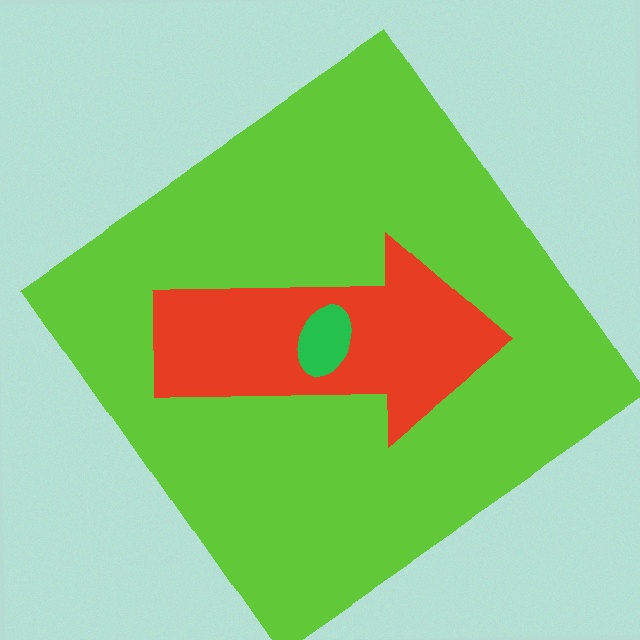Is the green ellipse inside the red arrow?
Yes.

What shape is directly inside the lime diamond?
The red arrow.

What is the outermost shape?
The lime diamond.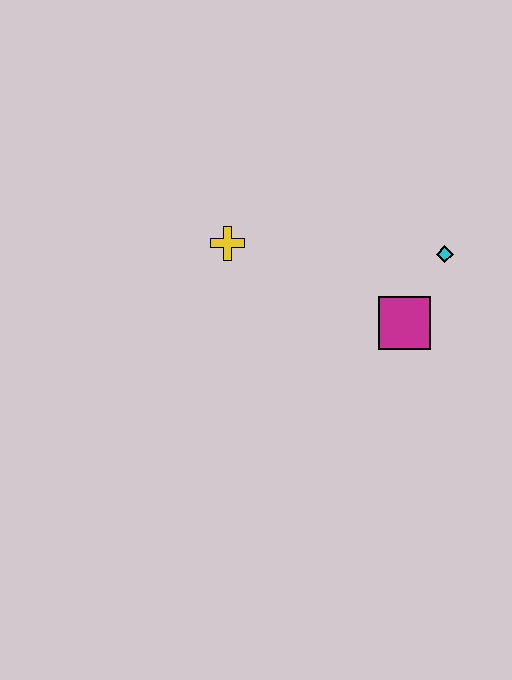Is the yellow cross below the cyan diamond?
No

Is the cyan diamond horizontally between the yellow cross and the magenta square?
No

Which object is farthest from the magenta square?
The yellow cross is farthest from the magenta square.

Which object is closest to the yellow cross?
The magenta square is closest to the yellow cross.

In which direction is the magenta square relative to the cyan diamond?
The magenta square is below the cyan diamond.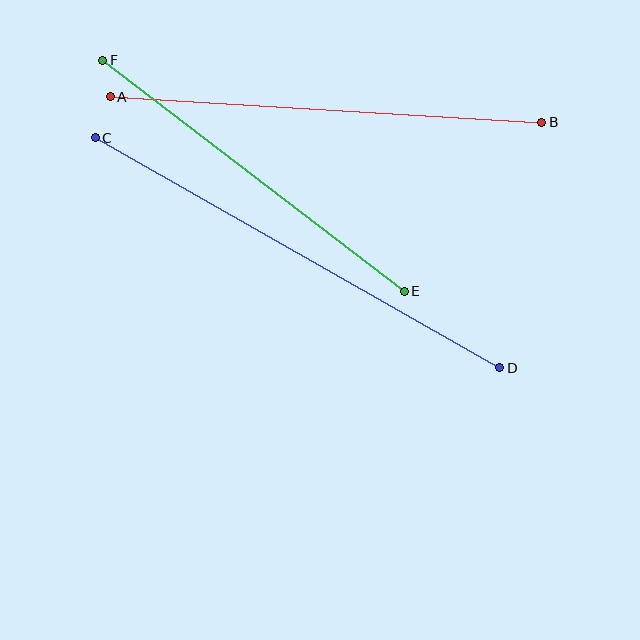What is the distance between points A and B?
The distance is approximately 432 pixels.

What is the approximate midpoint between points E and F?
The midpoint is at approximately (253, 176) pixels.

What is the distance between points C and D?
The distance is approximately 466 pixels.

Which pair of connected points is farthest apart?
Points C and D are farthest apart.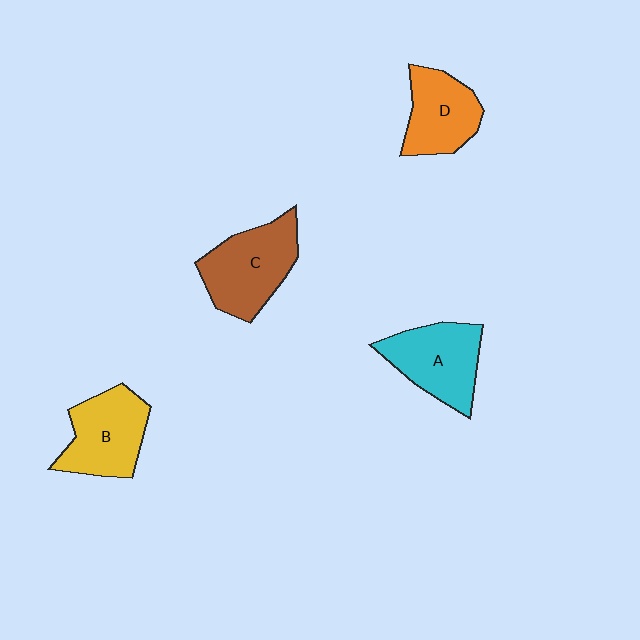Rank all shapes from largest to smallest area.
From largest to smallest: C (brown), A (cyan), B (yellow), D (orange).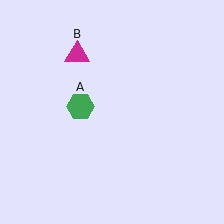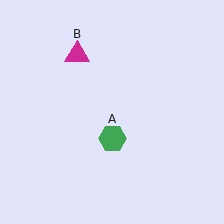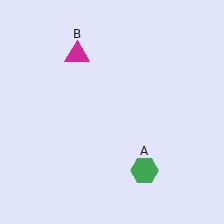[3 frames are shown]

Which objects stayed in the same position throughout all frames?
Magenta triangle (object B) remained stationary.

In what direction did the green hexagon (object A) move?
The green hexagon (object A) moved down and to the right.